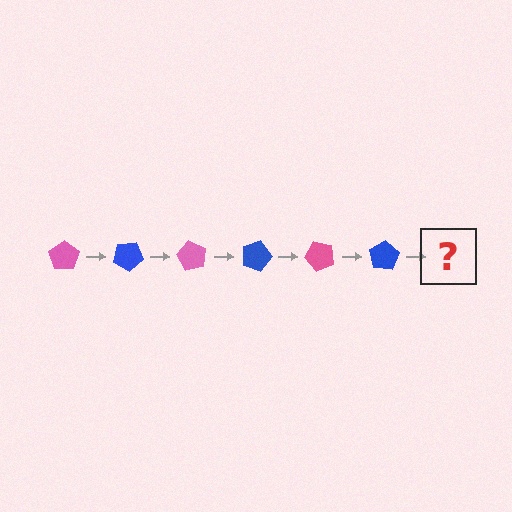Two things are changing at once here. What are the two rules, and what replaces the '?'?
The two rules are that it rotates 30 degrees each step and the color cycles through pink and blue. The '?' should be a pink pentagon, rotated 180 degrees from the start.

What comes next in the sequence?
The next element should be a pink pentagon, rotated 180 degrees from the start.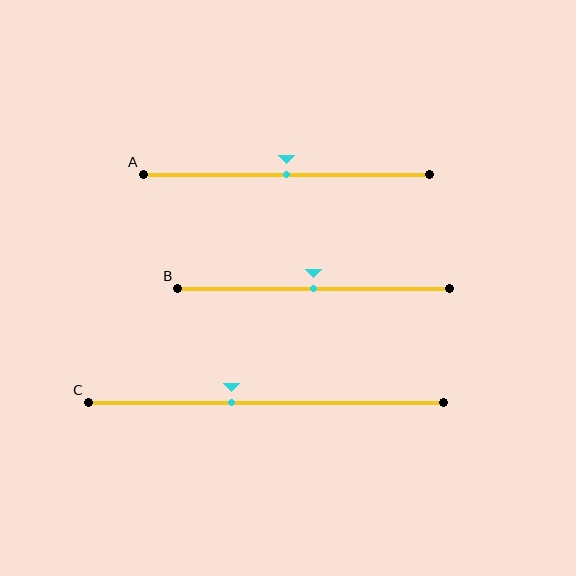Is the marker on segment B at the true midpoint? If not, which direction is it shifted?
Yes, the marker on segment B is at the true midpoint.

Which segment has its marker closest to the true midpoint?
Segment A has its marker closest to the true midpoint.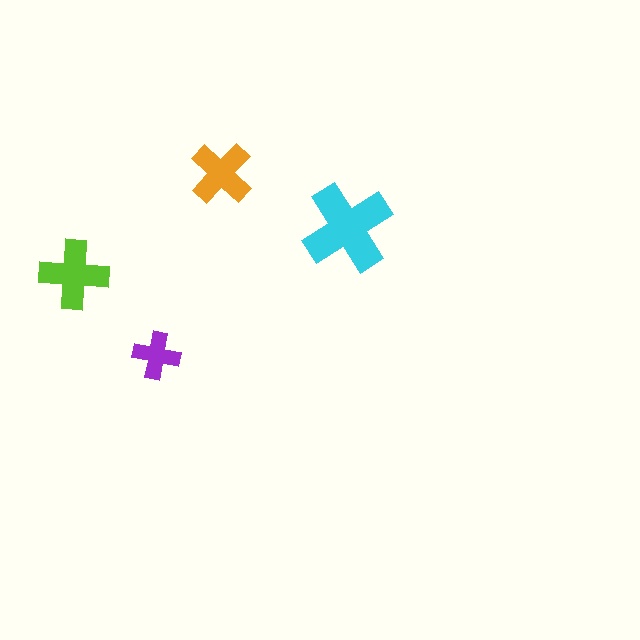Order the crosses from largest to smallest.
the cyan one, the lime one, the orange one, the purple one.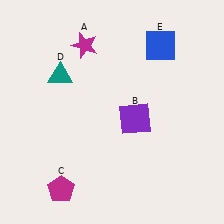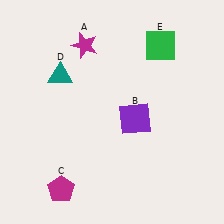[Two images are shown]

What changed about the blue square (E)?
In Image 1, E is blue. In Image 2, it changed to green.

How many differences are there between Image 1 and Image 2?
There is 1 difference between the two images.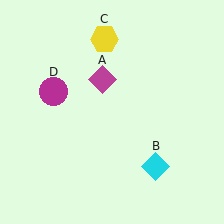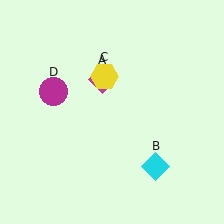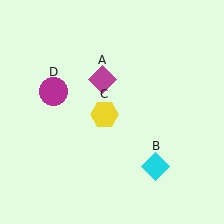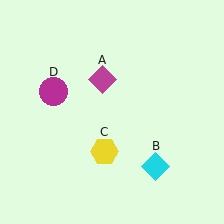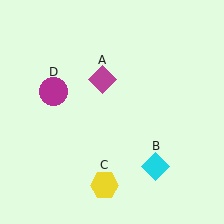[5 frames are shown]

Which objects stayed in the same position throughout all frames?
Magenta diamond (object A) and cyan diamond (object B) and magenta circle (object D) remained stationary.